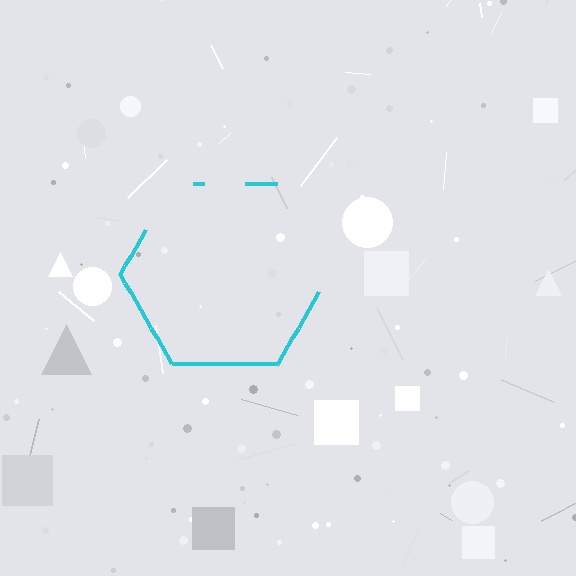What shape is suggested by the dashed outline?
The dashed outline suggests a hexagon.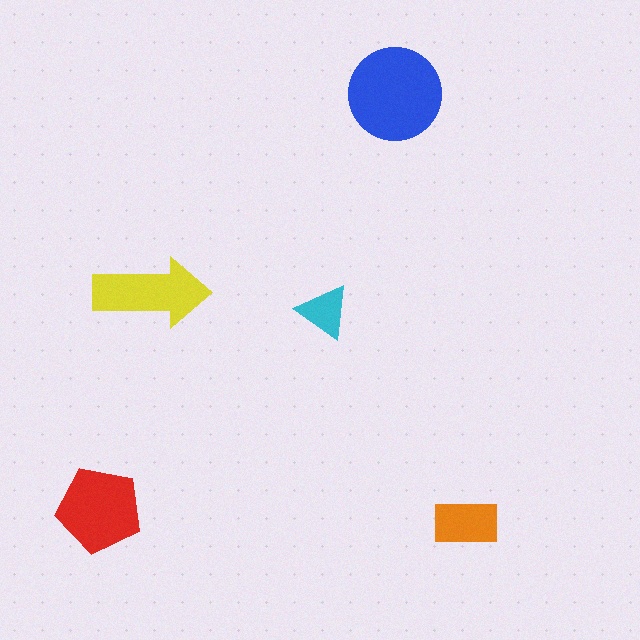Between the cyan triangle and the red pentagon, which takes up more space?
The red pentagon.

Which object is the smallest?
The cyan triangle.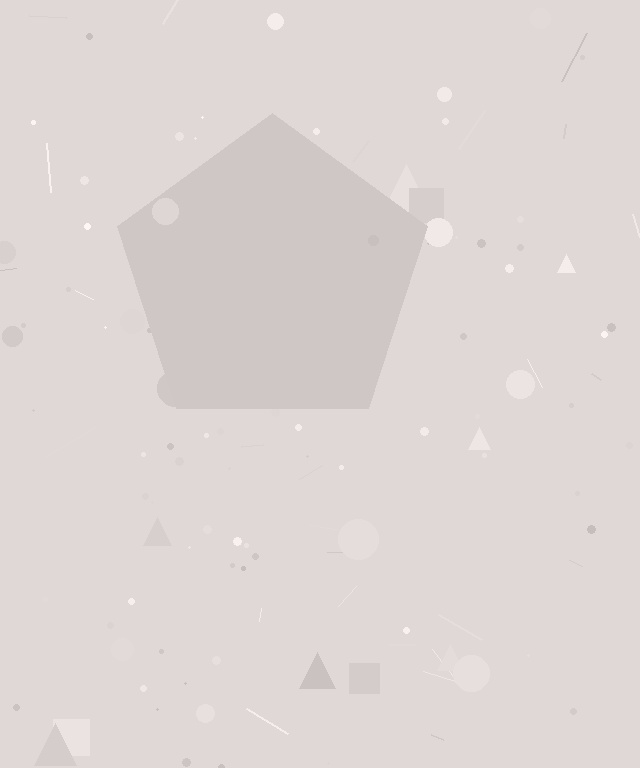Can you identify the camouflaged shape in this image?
The camouflaged shape is a pentagon.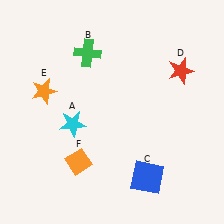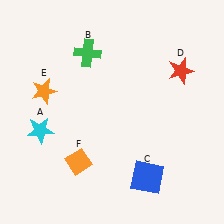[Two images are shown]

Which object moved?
The cyan star (A) moved left.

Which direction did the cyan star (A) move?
The cyan star (A) moved left.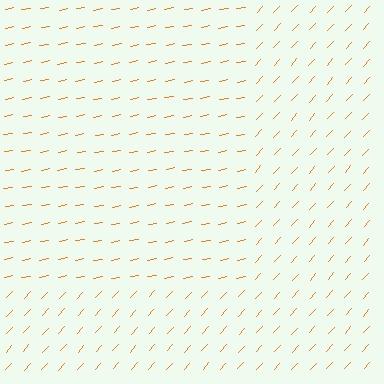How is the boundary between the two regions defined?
The boundary is defined purely by a change in line orientation (approximately 38 degrees difference). All lines are the same color and thickness.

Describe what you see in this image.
The image is filled with small orange line segments. A rectangle region in the image has lines oriented differently from the surrounding lines, creating a visible texture boundary.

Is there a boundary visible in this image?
Yes, there is a texture boundary formed by a change in line orientation.